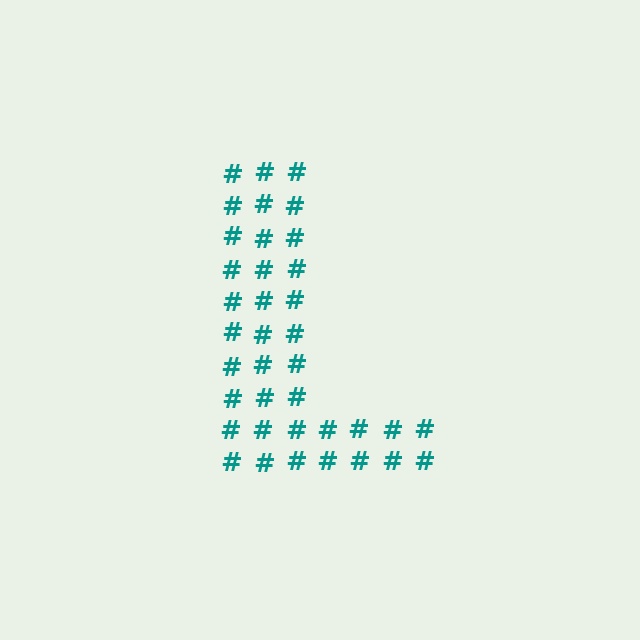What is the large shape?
The large shape is the letter L.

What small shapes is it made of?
It is made of small hash symbols.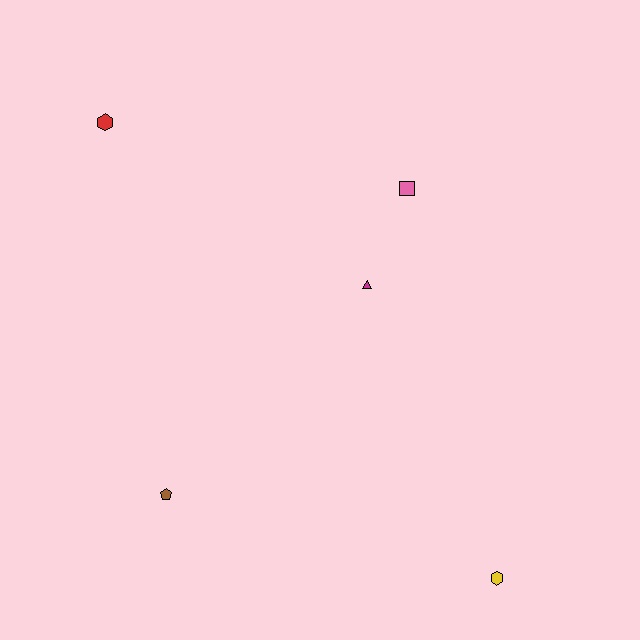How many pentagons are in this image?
There is 1 pentagon.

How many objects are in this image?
There are 5 objects.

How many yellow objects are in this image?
There is 1 yellow object.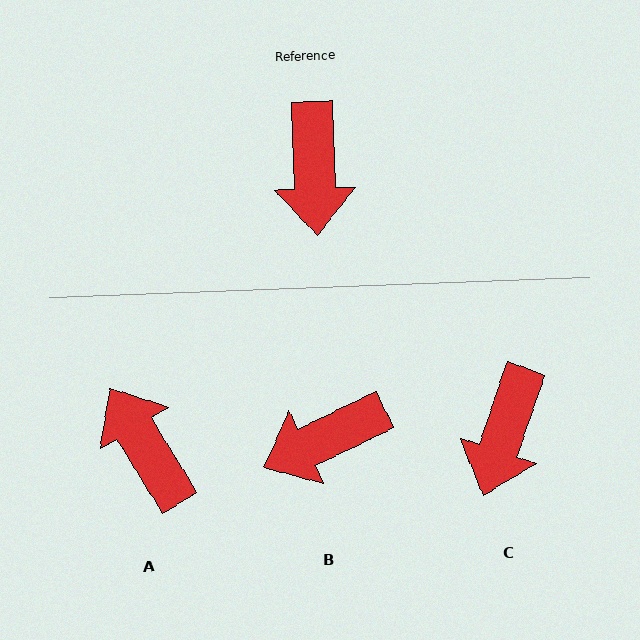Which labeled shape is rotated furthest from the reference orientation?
A, about 151 degrees away.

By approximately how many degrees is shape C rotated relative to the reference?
Approximately 21 degrees clockwise.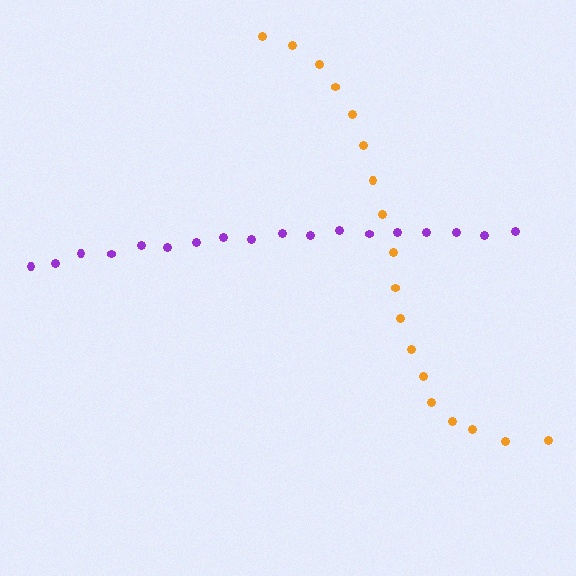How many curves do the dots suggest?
There are 2 distinct paths.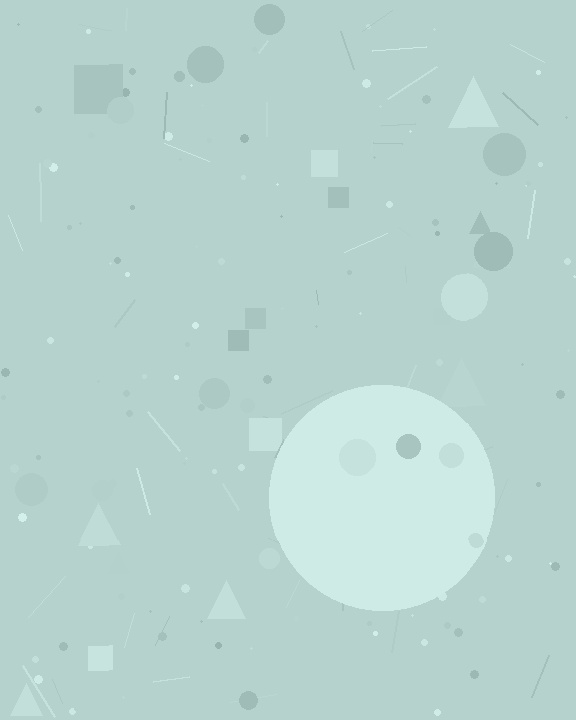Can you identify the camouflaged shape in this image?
The camouflaged shape is a circle.